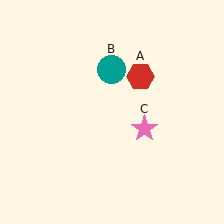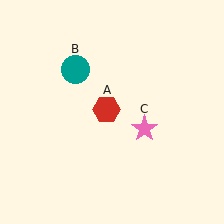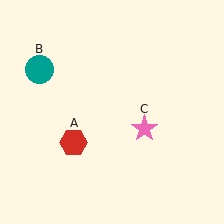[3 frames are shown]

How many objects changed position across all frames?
2 objects changed position: red hexagon (object A), teal circle (object B).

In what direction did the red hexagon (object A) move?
The red hexagon (object A) moved down and to the left.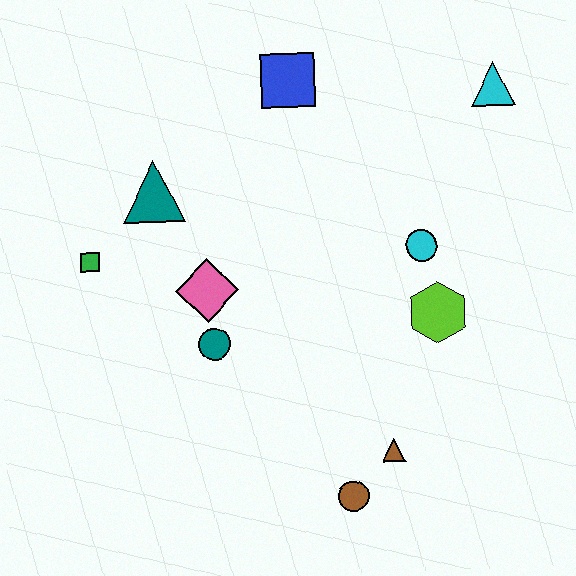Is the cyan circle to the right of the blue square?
Yes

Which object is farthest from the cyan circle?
The green square is farthest from the cyan circle.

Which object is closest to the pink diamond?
The teal circle is closest to the pink diamond.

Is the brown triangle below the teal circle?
Yes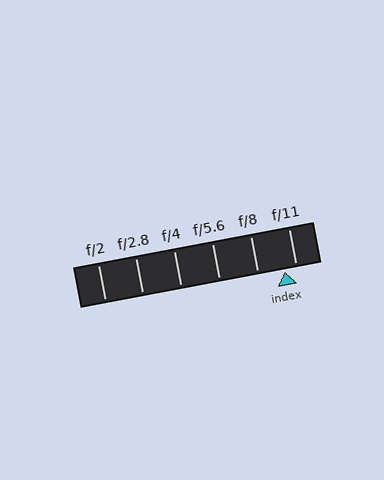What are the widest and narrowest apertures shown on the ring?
The widest aperture shown is f/2 and the narrowest is f/11.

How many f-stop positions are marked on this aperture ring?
There are 6 f-stop positions marked.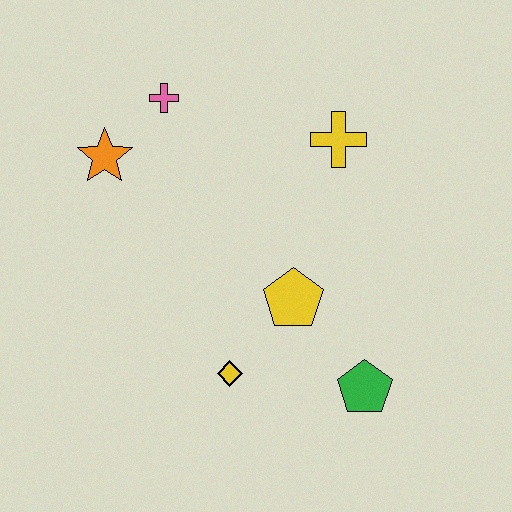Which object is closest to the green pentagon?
The yellow pentagon is closest to the green pentagon.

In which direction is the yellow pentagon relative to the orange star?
The yellow pentagon is to the right of the orange star.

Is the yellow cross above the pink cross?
No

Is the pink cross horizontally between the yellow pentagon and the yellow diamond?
No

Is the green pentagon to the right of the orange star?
Yes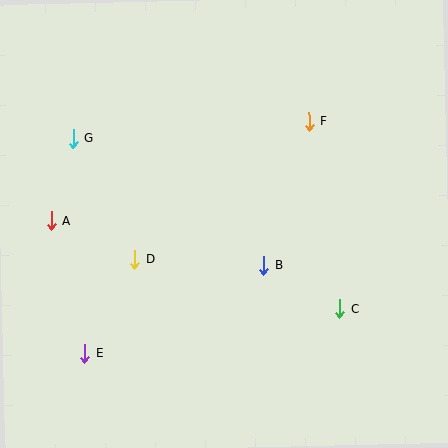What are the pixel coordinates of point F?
Point F is at (309, 121).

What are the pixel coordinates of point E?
Point E is at (85, 354).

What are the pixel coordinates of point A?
Point A is at (51, 221).